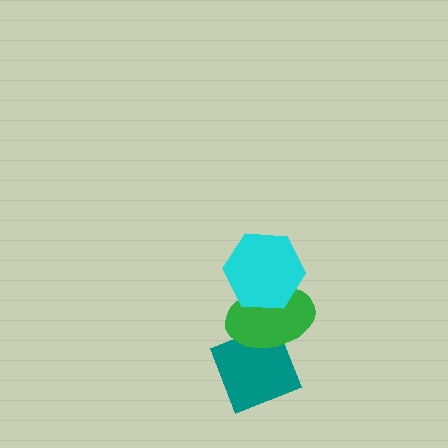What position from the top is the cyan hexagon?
The cyan hexagon is 1st from the top.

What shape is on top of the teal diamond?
The green ellipse is on top of the teal diamond.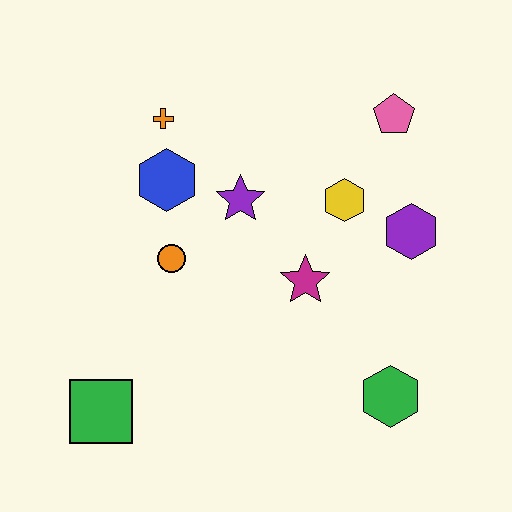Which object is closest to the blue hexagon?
The orange cross is closest to the blue hexagon.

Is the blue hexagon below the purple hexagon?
No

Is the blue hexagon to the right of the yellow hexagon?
No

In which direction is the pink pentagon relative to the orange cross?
The pink pentagon is to the right of the orange cross.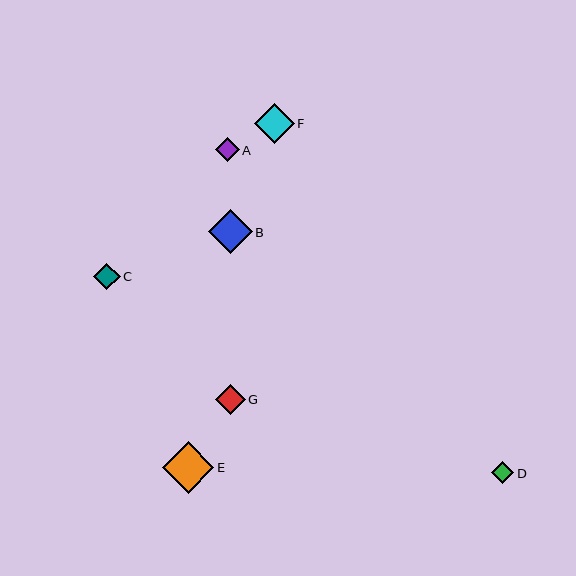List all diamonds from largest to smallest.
From largest to smallest: E, B, F, G, C, A, D.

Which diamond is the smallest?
Diamond D is the smallest with a size of approximately 22 pixels.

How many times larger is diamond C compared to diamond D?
Diamond C is approximately 1.2 times the size of diamond D.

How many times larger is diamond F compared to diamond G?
Diamond F is approximately 1.3 times the size of diamond G.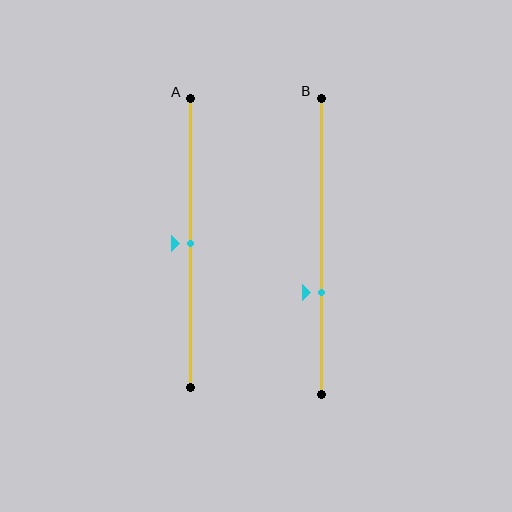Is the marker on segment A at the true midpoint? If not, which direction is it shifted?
Yes, the marker on segment A is at the true midpoint.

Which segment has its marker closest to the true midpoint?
Segment A has its marker closest to the true midpoint.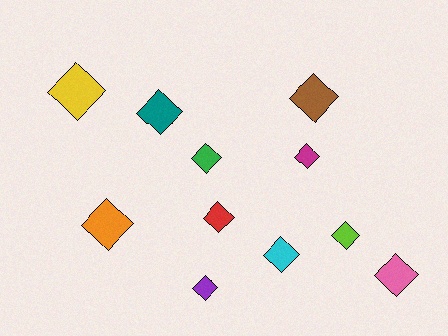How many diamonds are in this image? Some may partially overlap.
There are 11 diamonds.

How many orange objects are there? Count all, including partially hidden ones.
There is 1 orange object.